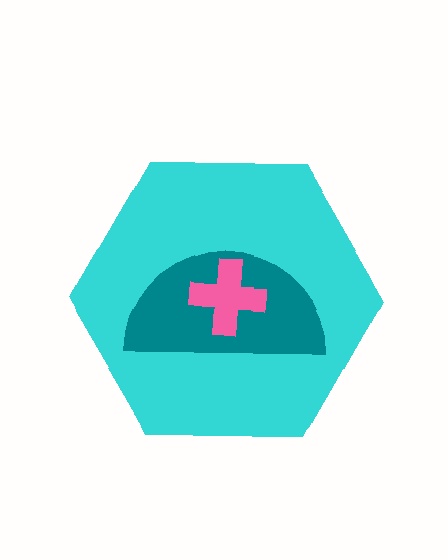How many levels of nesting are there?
3.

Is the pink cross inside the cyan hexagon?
Yes.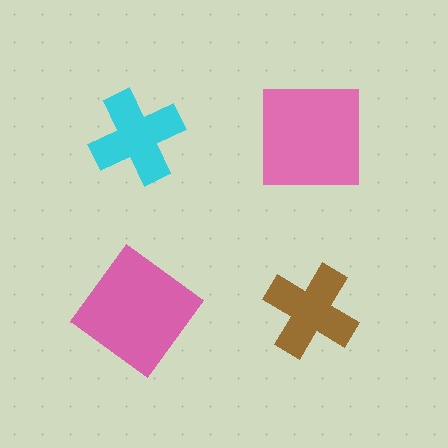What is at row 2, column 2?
A brown cross.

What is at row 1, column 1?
A cyan cross.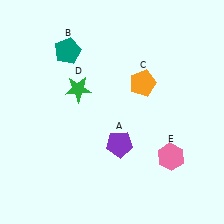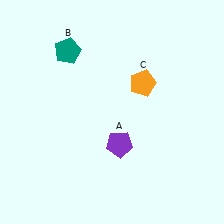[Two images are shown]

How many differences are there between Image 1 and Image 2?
There are 2 differences between the two images.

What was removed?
The pink hexagon (E), the green star (D) were removed in Image 2.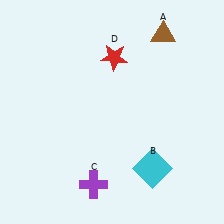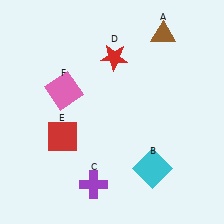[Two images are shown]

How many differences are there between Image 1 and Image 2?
There are 2 differences between the two images.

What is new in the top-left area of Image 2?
A pink square (F) was added in the top-left area of Image 2.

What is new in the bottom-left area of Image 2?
A red square (E) was added in the bottom-left area of Image 2.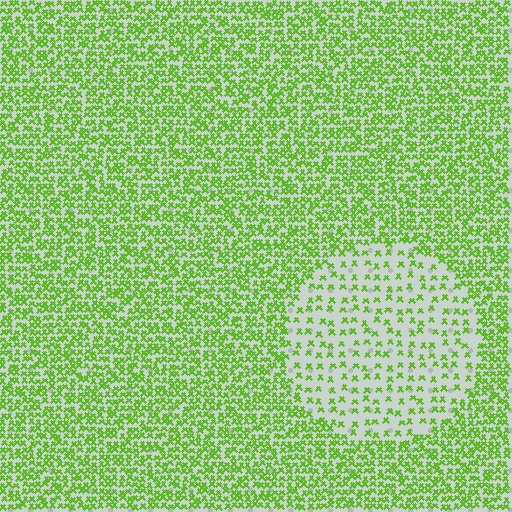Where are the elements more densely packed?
The elements are more densely packed outside the circle boundary.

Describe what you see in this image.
The image contains small lime elements arranged at two different densities. A circle-shaped region is visible where the elements are less densely packed than the surrounding area.